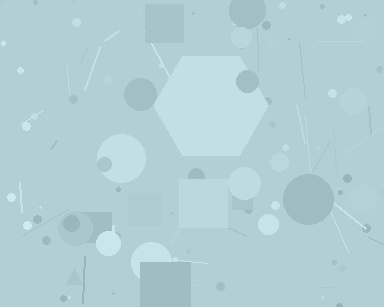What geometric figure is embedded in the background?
A hexagon is embedded in the background.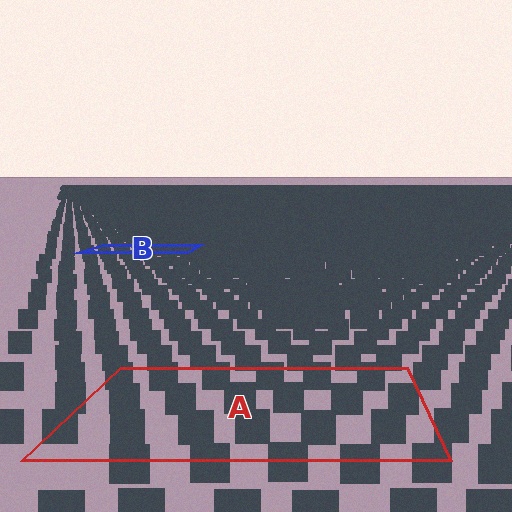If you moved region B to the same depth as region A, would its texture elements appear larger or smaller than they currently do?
They would appear larger. At a closer depth, the same texture elements are projected at a bigger on-screen size.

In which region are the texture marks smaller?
The texture marks are smaller in region B, because it is farther away.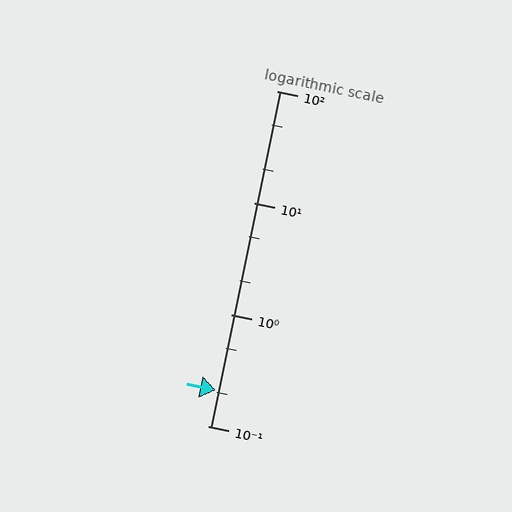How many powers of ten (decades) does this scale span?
The scale spans 3 decades, from 0.1 to 100.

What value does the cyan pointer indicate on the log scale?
The pointer indicates approximately 0.21.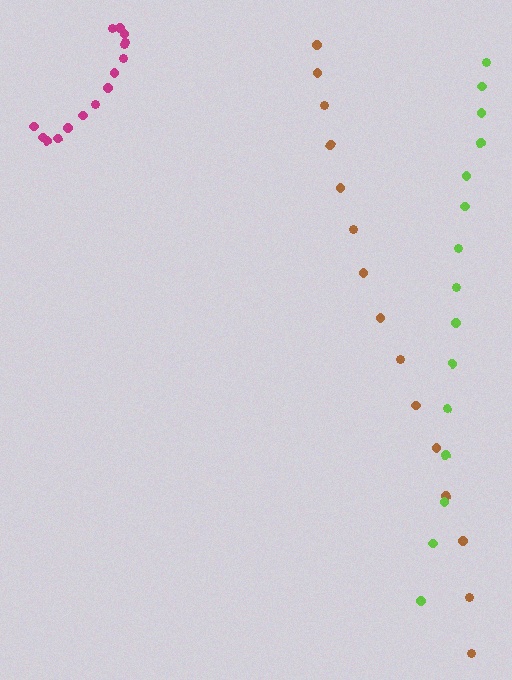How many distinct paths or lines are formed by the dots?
There are 3 distinct paths.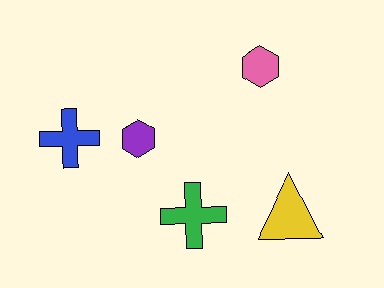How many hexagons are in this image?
There are 2 hexagons.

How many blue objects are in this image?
There is 1 blue object.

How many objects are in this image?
There are 5 objects.